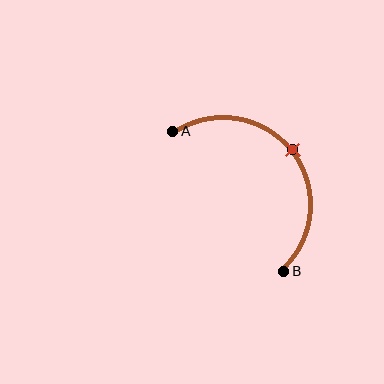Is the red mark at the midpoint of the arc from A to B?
Yes. The red mark lies on the arc at equal arc-length from both A and B — it is the arc midpoint.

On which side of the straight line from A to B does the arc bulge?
The arc bulges above and to the right of the straight line connecting A and B.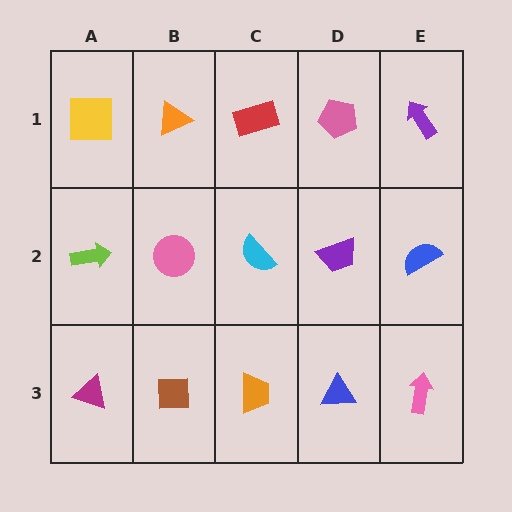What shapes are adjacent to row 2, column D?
A pink pentagon (row 1, column D), a blue triangle (row 3, column D), a cyan semicircle (row 2, column C), a blue semicircle (row 2, column E).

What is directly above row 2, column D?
A pink pentagon.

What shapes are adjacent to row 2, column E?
A purple arrow (row 1, column E), a pink arrow (row 3, column E), a purple trapezoid (row 2, column D).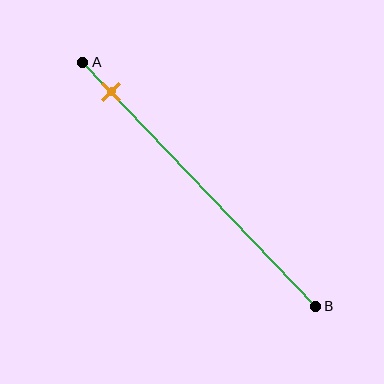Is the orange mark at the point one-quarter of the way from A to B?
No, the mark is at about 10% from A, not at the 25% one-quarter point.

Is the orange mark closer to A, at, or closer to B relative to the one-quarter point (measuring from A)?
The orange mark is closer to point A than the one-quarter point of segment AB.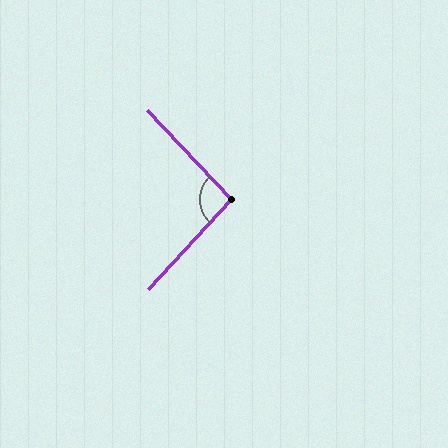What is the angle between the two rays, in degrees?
Approximately 94 degrees.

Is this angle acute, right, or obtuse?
It is approximately a right angle.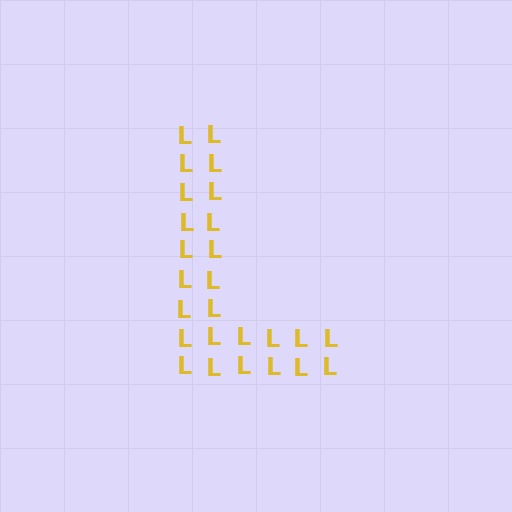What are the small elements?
The small elements are letter L's.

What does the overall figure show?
The overall figure shows the letter L.